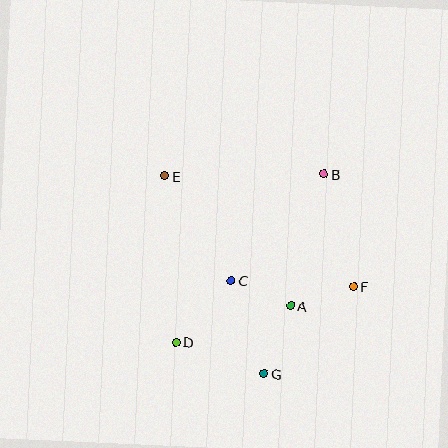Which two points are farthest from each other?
Points B and D are farthest from each other.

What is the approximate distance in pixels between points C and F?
The distance between C and F is approximately 122 pixels.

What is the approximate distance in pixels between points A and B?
The distance between A and B is approximately 135 pixels.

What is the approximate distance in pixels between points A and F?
The distance between A and F is approximately 65 pixels.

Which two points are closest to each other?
Points A and C are closest to each other.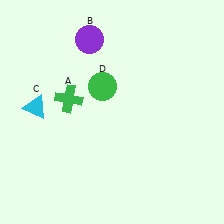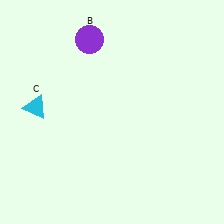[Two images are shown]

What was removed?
The green cross (A), the green circle (D) were removed in Image 2.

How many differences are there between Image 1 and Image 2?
There are 2 differences between the two images.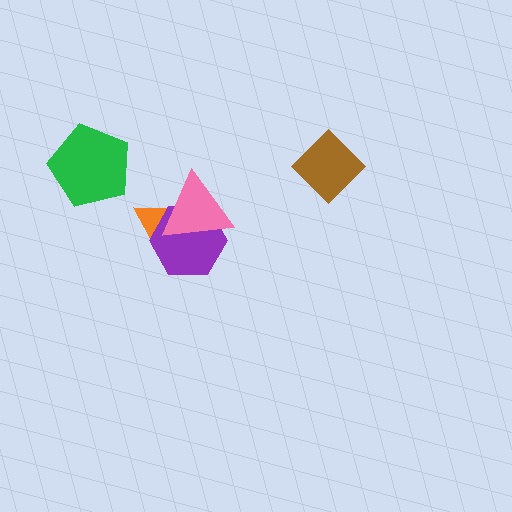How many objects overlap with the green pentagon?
0 objects overlap with the green pentagon.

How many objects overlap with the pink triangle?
2 objects overlap with the pink triangle.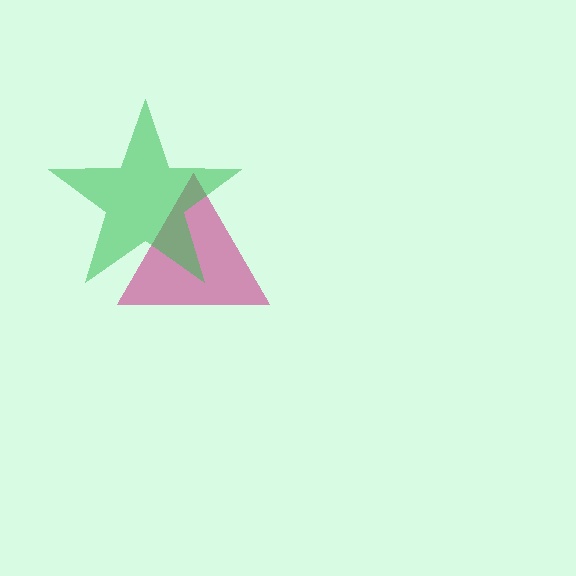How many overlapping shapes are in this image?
There are 2 overlapping shapes in the image.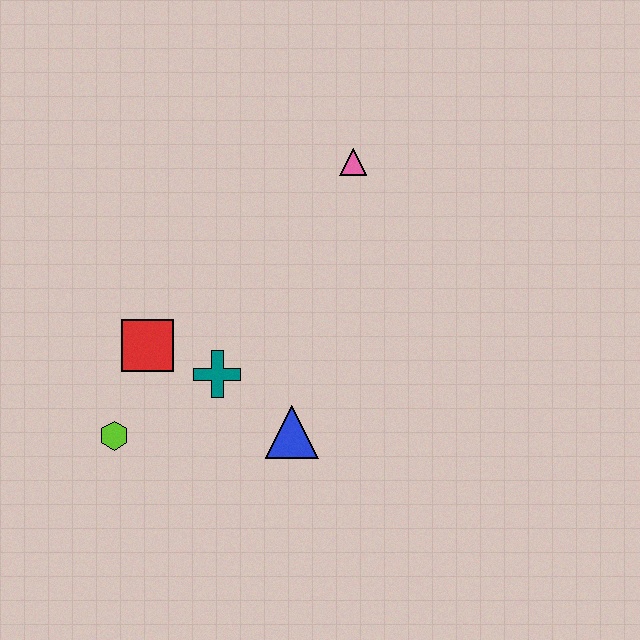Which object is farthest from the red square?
The pink triangle is farthest from the red square.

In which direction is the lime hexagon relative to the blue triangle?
The lime hexagon is to the left of the blue triangle.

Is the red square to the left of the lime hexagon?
No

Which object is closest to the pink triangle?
The teal cross is closest to the pink triangle.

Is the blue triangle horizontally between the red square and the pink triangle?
Yes